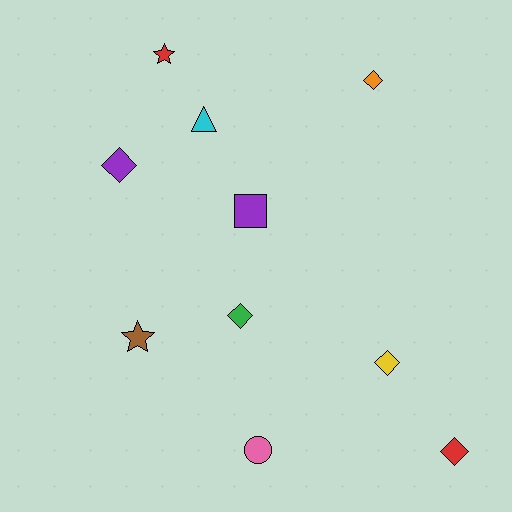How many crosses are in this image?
There are no crosses.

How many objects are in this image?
There are 10 objects.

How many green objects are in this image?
There is 1 green object.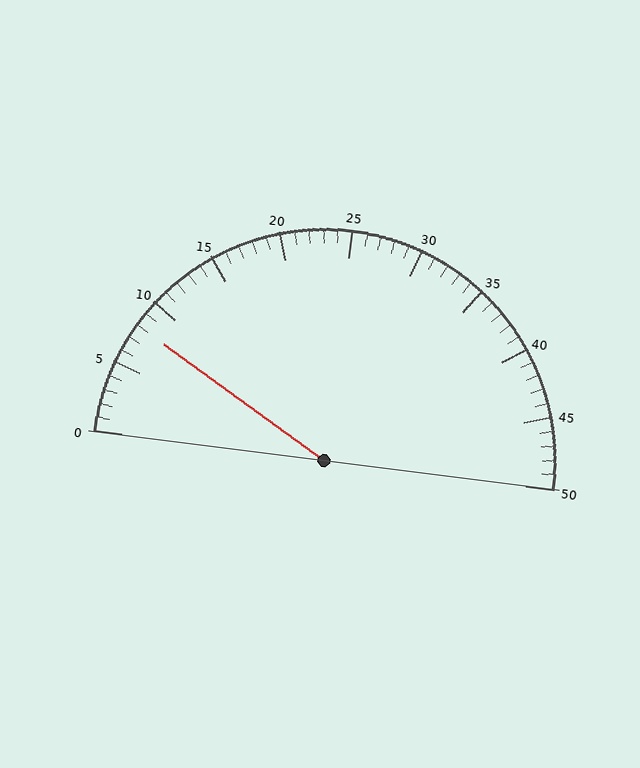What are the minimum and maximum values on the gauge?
The gauge ranges from 0 to 50.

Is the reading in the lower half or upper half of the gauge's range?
The reading is in the lower half of the range (0 to 50).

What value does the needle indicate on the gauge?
The needle indicates approximately 8.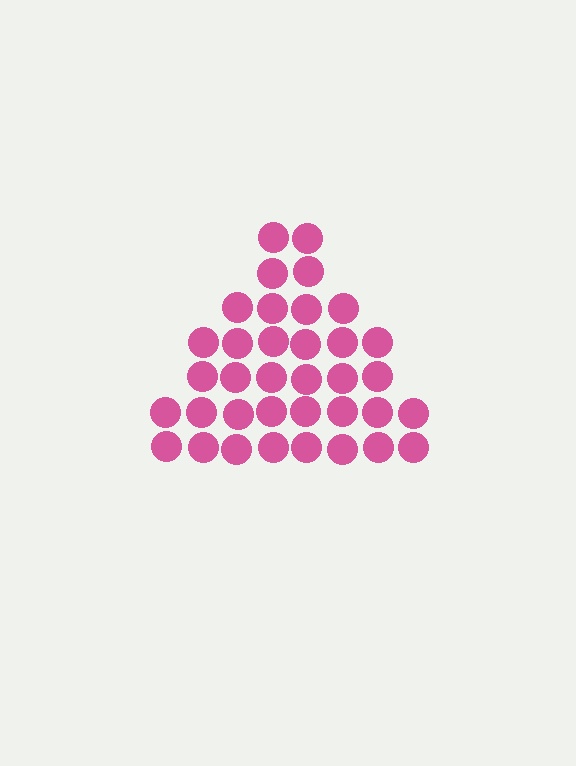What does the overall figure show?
The overall figure shows a triangle.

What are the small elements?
The small elements are circles.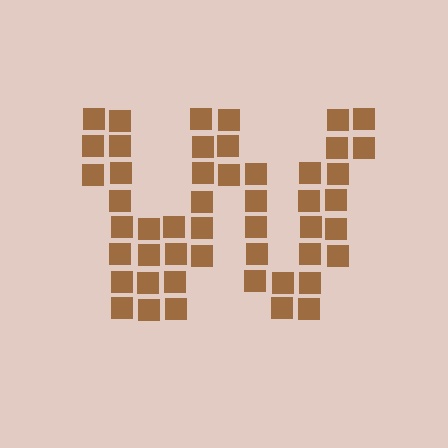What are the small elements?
The small elements are squares.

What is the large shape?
The large shape is the letter W.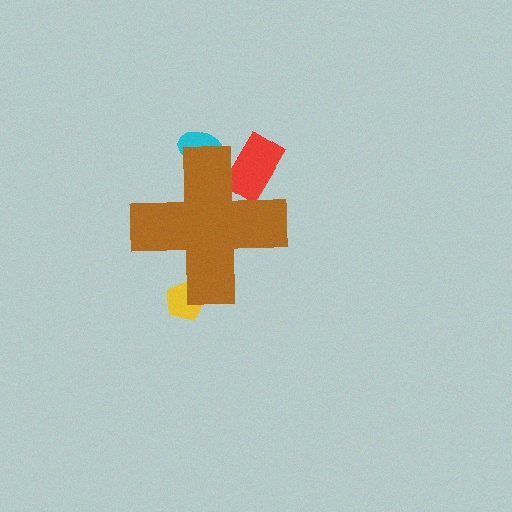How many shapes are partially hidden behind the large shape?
3 shapes are partially hidden.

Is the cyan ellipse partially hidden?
Yes, the cyan ellipse is partially hidden behind the brown cross.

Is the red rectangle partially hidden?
Yes, the red rectangle is partially hidden behind the brown cross.